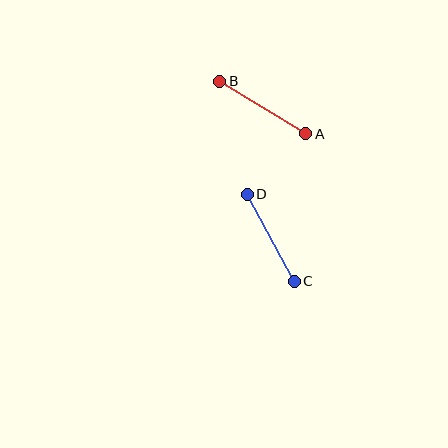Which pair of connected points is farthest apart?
Points A and B are farthest apart.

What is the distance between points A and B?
The distance is approximately 100 pixels.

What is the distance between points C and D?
The distance is approximately 99 pixels.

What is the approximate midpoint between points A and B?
The midpoint is at approximately (263, 107) pixels.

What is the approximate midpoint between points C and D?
The midpoint is at approximately (271, 238) pixels.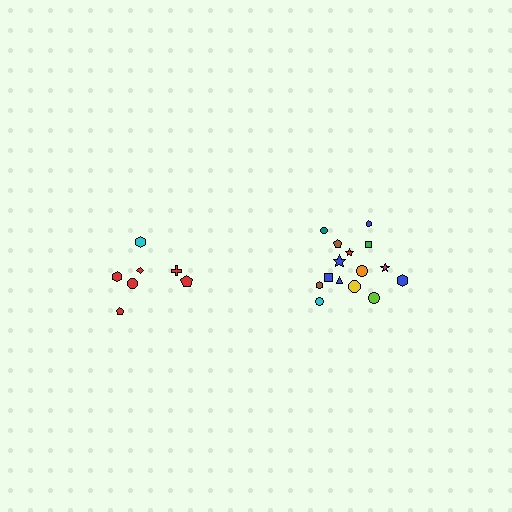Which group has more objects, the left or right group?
The right group.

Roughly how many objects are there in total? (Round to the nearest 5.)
Roughly 20 objects in total.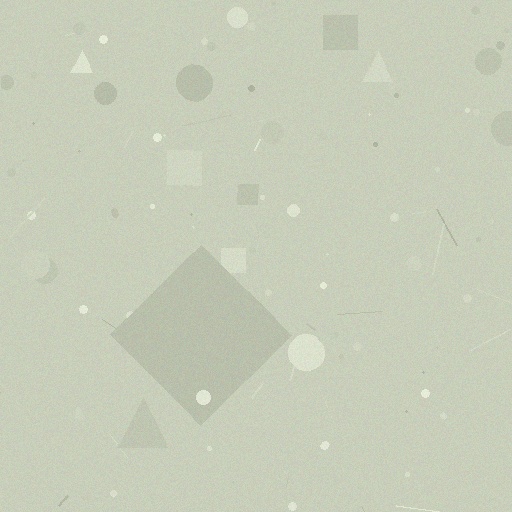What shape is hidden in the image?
A diamond is hidden in the image.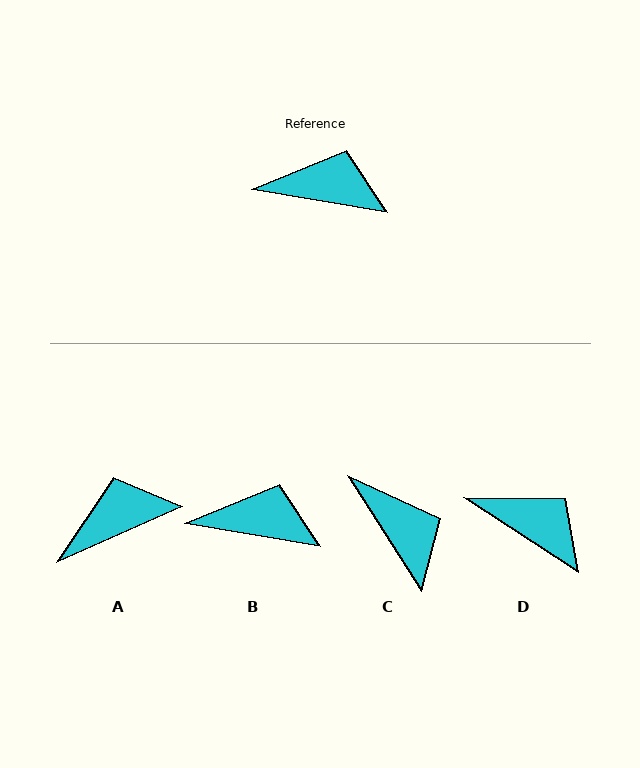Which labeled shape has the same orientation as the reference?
B.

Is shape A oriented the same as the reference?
No, it is off by about 34 degrees.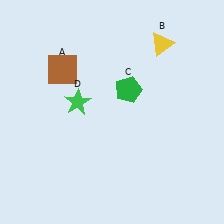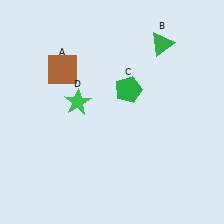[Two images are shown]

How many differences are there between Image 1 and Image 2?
There is 1 difference between the two images.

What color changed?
The triangle (B) changed from yellow in Image 1 to green in Image 2.